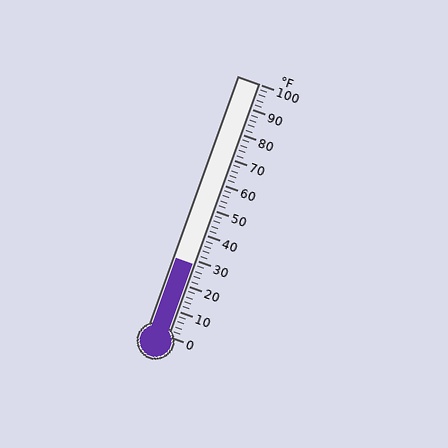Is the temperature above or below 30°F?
The temperature is below 30°F.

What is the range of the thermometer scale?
The thermometer scale ranges from 0°F to 100°F.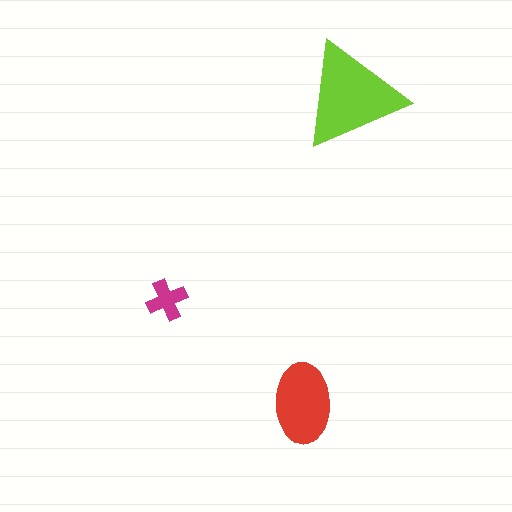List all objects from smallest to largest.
The magenta cross, the red ellipse, the lime triangle.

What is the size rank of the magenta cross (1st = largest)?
3rd.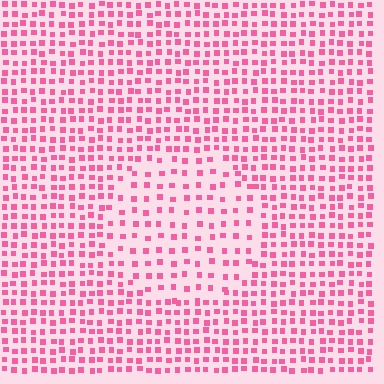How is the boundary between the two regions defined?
The boundary is defined by a change in element density (approximately 1.8x ratio). All elements are the same color, size, and shape.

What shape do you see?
I see a circle.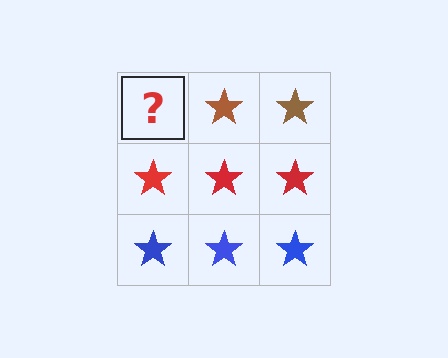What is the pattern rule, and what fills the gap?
The rule is that each row has a consistent color. The gap should be filled with a brown star.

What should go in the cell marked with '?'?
The missing cell should contain a brown star.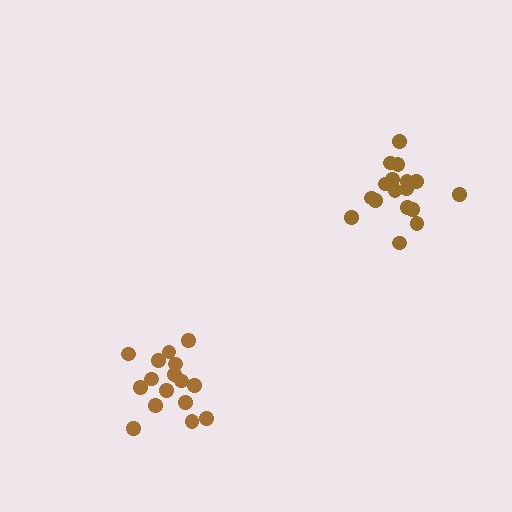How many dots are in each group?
Group 1: 17 dots, Group 2: 16 dots (33 total).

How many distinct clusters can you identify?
There are 2 distinct clusters.